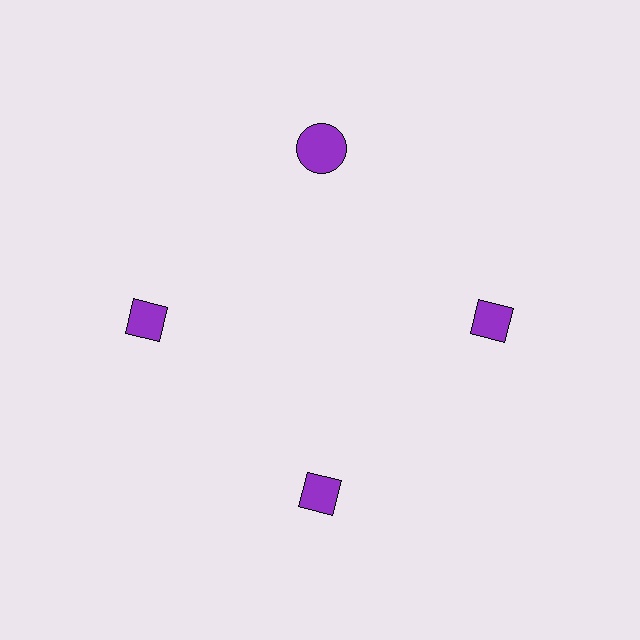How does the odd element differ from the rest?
It has a different shape: circle instead of diamond.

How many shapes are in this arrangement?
There are 4 shapes arranged in a ring pattern.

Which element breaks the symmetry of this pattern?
The purple circle at roughly the 12 o'clock position breaks the symmetry. All other shapes are purple diamonds.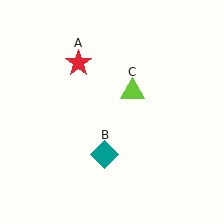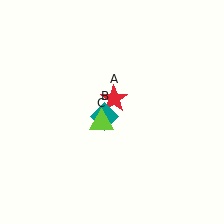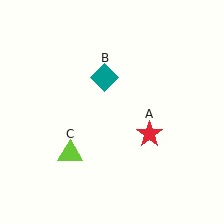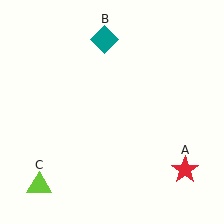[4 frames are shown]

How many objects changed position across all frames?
3 objects changed position: red star (object A), teal diamond (object B), lime triangle (object C).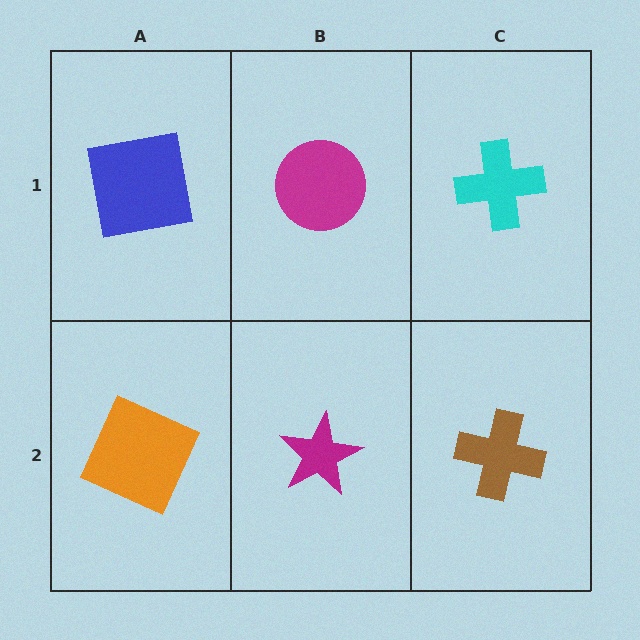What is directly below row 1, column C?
A brown cross.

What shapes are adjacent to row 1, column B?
A magenta star (row 2, column B), a blue square (row 1, column A), a cyan cross (row 1, column C).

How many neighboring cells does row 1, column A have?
2.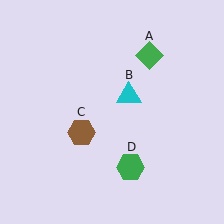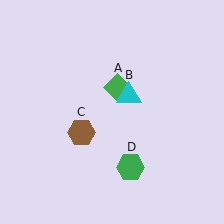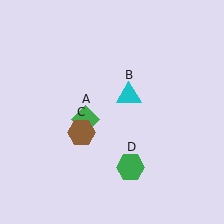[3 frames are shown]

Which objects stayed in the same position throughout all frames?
Cyan triangle (object B) and brown hexagon (object C) and green hexagon (object D) remained stationary.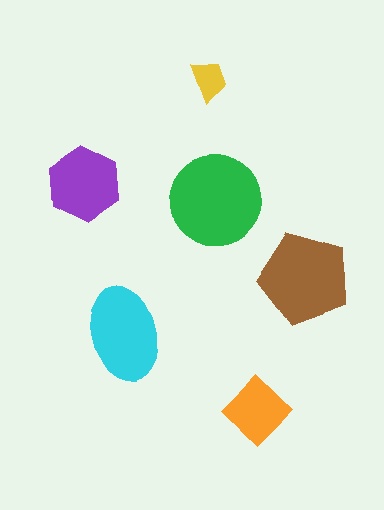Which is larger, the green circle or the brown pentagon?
The green circle.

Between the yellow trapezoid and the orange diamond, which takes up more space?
The orange diamond.